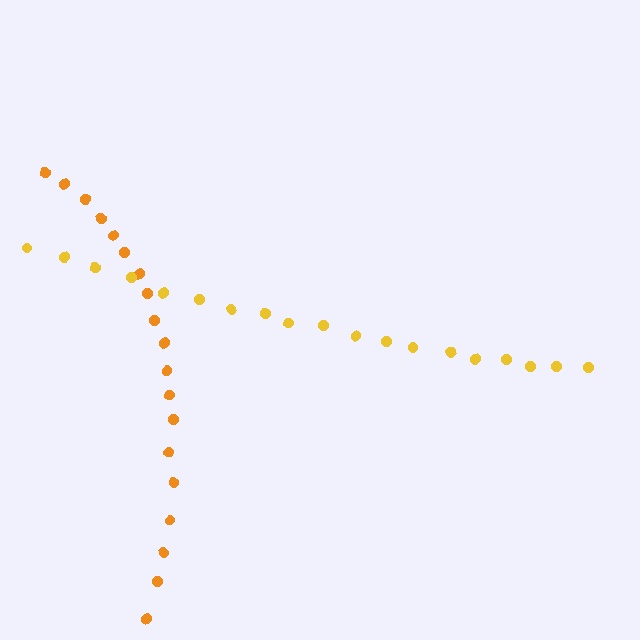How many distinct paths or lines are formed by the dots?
There are 2 distinct paths.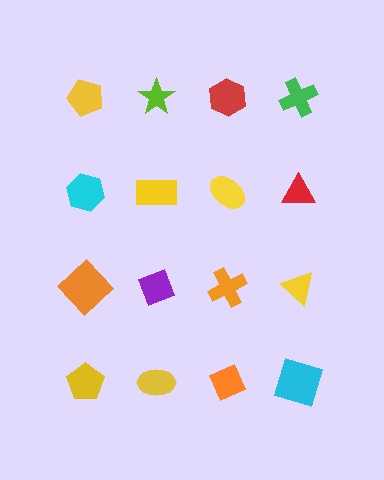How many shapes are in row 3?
4 shapes.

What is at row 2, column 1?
A cyan hexagon.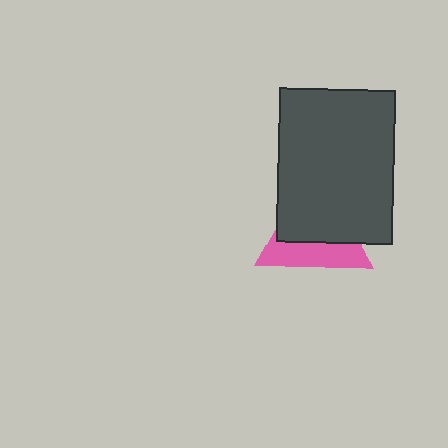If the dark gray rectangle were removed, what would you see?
You would see the complete pink triangle.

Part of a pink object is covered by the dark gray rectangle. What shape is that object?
It is a triangle.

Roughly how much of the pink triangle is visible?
A small part of it is visible (roughly 41%).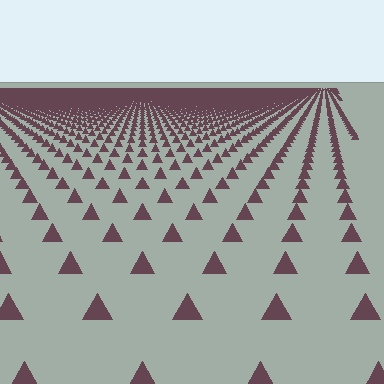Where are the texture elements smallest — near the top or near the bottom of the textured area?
Near the top.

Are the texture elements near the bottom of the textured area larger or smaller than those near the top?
Larger. Near the bottom, elements are closer to the viewer and appear at a bigger on-screen size.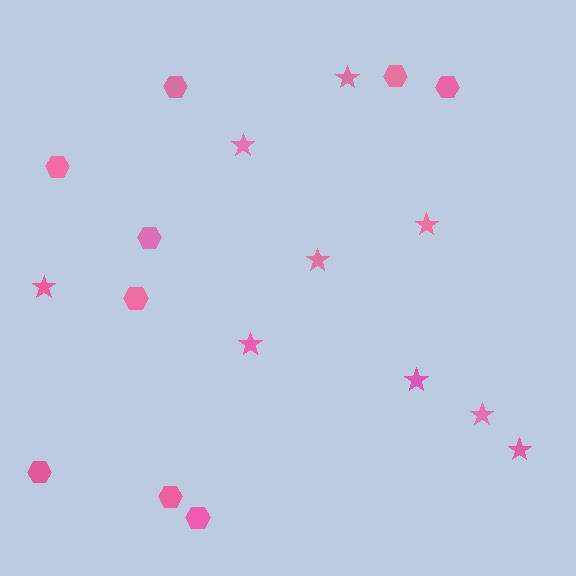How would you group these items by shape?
There are 2 groups: one group of hexagons (9) and one group of stars (9).